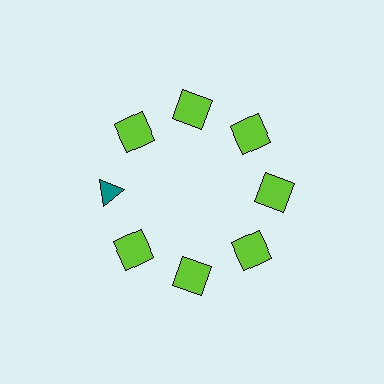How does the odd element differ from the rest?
It differs in both color (teal instead of lime) and shape (triangle instead of square).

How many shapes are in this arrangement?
There are 8 shapes arranged in a ring pattern.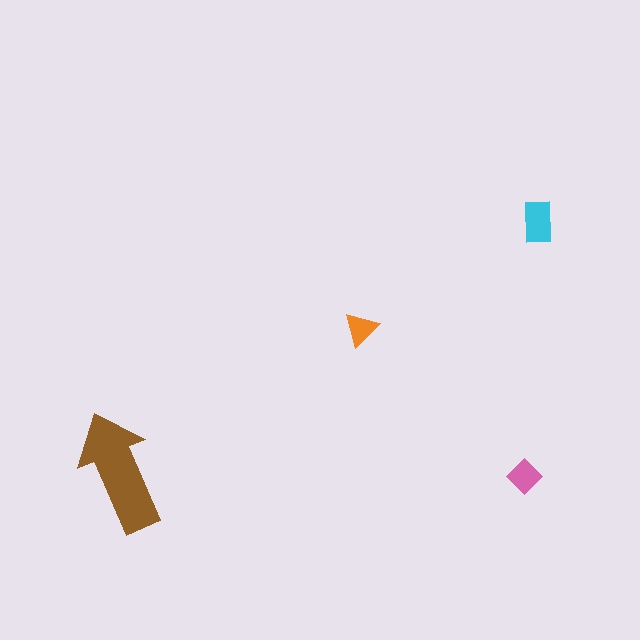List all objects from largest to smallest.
The brown arrow, the cyan rectangle, the pink diamond, the orange triangle.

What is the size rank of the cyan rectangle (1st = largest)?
2nd.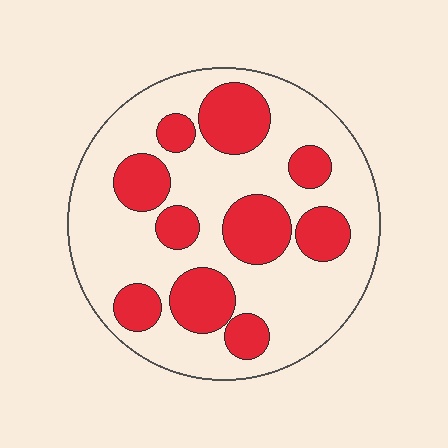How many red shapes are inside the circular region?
10.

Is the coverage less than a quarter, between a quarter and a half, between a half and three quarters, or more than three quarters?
Between a quarter and a half.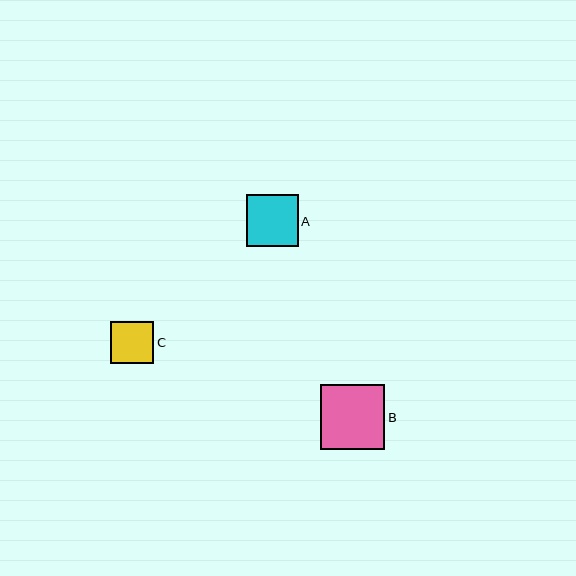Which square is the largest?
Square B is the largest with a size of approximately 64 pixels.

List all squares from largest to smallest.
From largest to smallest: B, A, C.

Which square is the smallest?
Square C is the smallest with a size of approximately 43 pixels.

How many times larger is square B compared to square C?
Square B is approximately 1.5 times the size of square C.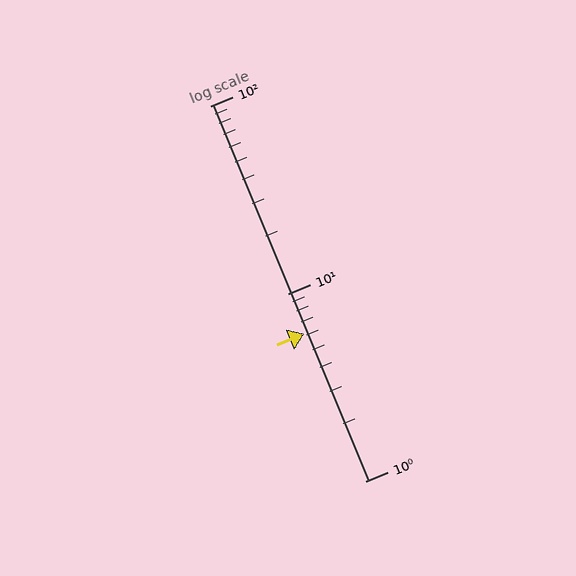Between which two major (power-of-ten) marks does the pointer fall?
The pointer is between 1 and 10.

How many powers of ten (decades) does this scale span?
The scale spans 2 decades, from 1 to 100.